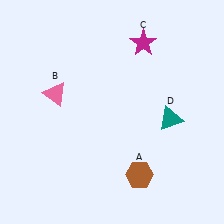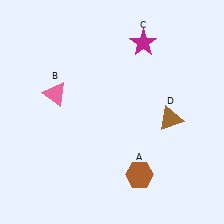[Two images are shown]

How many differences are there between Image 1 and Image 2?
There is 1 difference between the two images.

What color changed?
The triangle (D) changed from teal in Image 1 to brown in Image 2.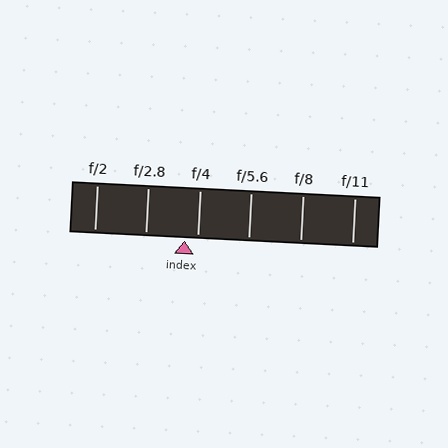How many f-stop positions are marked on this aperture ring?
There are 6 f-stop positions marked.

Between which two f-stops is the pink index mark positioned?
The index mark is between f/2.8 and f/4.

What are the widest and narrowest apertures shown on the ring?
The widest aperture shown is f/2 and the narrowest is f/11.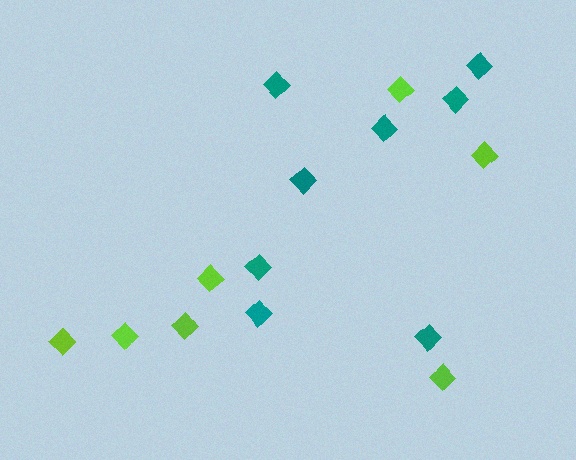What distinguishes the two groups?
There are 2 groups: one group of lime diamonds (7) and one group of teal diamonds (8).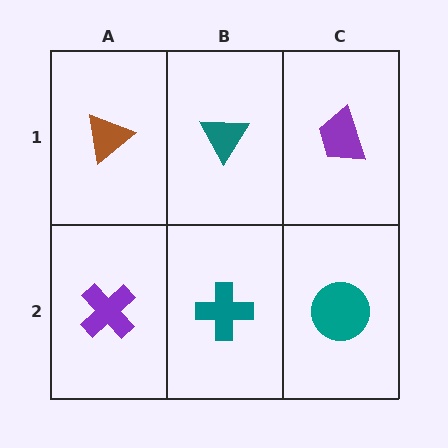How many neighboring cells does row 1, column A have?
2.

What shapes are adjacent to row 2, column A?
A brown triangle (row 1, column A), a teal cross (row 2, column B).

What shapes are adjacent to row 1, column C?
A teal circle (row 2, column C), a teal triangle (row 1, column B).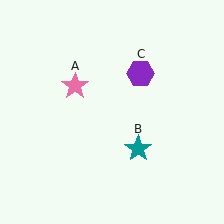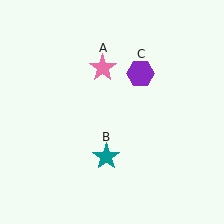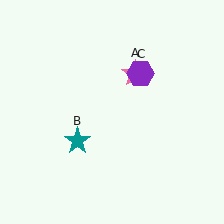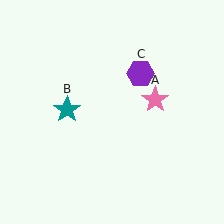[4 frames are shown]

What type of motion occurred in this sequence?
The pink star (object A), teal star (object B) rotated clockwise around the center of the scene.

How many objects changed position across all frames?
2 objects changed position: pink star (object A), teal star (object B).